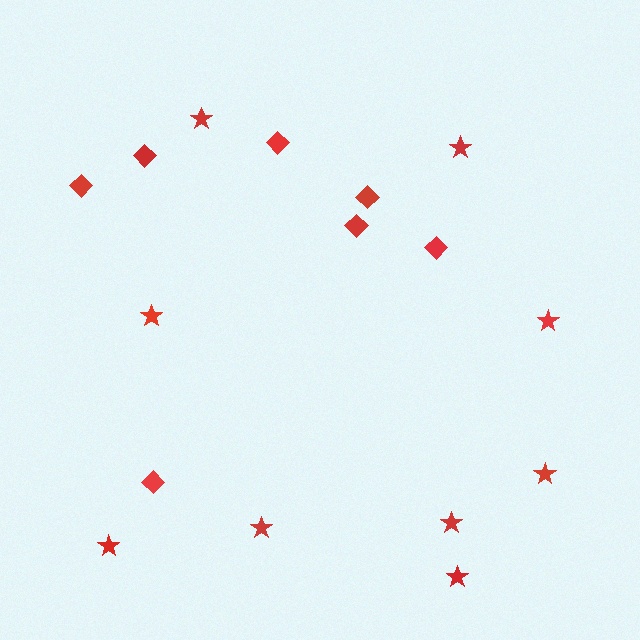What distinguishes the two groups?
There are 2 groups: one group of diamonds (7) and one group of stars (9).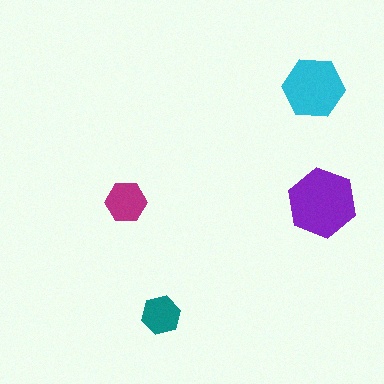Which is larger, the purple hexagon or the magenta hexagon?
The purple one.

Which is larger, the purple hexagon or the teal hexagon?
The purple one.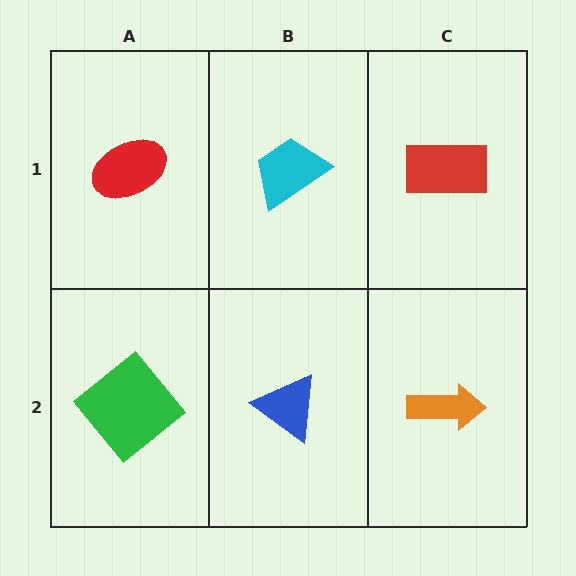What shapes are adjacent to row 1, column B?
A blue triangle (row 2, column B), a red ellipse (row 1, column A), a red rectangle (row 1, column C).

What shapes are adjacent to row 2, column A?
A red ellipse (row 1, column A), a blue triangle (row 2, column B).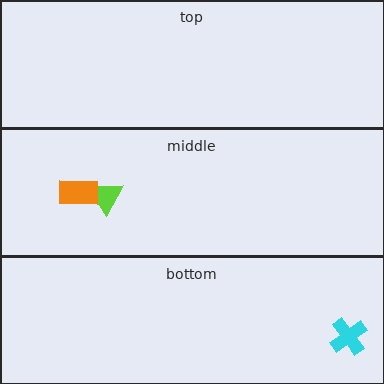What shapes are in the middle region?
The lime triangle, the orange rectangle.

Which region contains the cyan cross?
The bottom region.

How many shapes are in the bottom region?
1.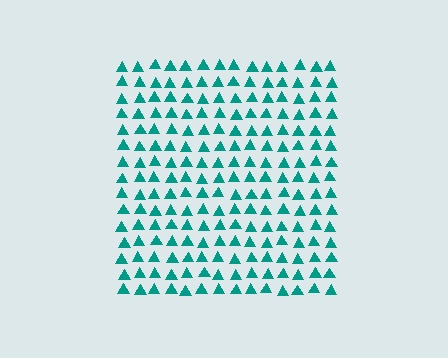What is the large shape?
The large shape is a square.